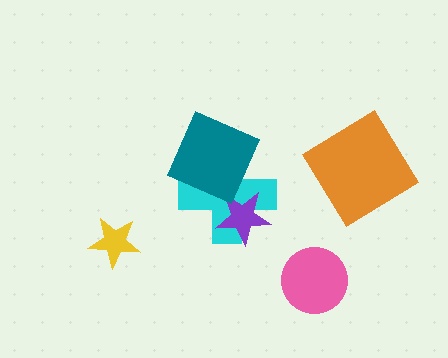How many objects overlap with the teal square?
1 object overlaps with the teal square.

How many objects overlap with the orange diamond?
0 objects overlap with the orange diamond.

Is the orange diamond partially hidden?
No, no other shape covers it.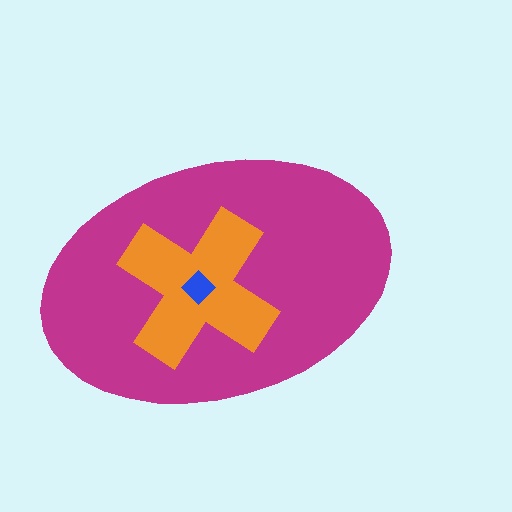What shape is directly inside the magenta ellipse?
The orange cross.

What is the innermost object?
The blue diamond.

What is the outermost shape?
The magenta ellipse.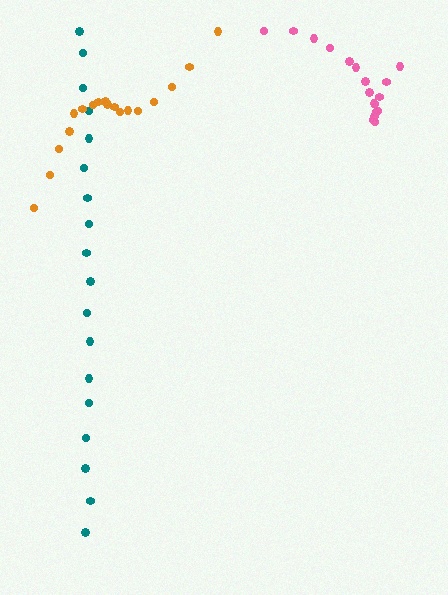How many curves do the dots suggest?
There are 3 distinct paths.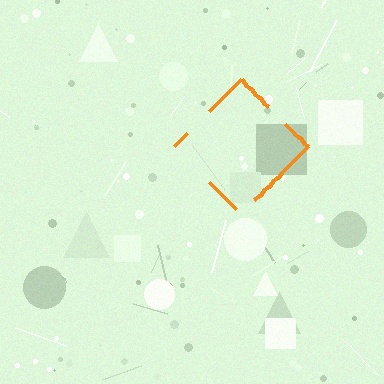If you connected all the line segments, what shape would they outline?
They would outline a diamond.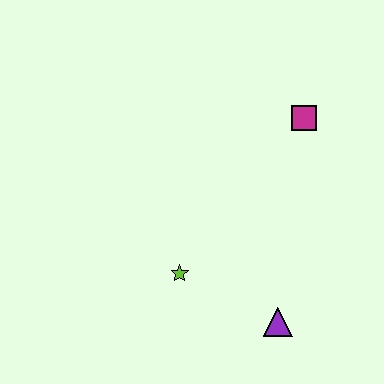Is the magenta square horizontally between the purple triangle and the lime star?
No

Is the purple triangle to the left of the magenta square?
Yes